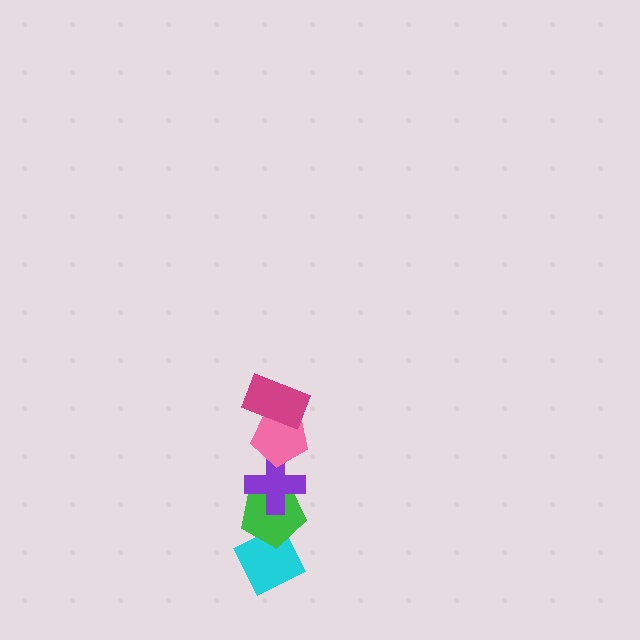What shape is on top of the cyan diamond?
The green pentagon is on top of the cyan diamond.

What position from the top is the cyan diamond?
The cyan diamond is 5th from the top.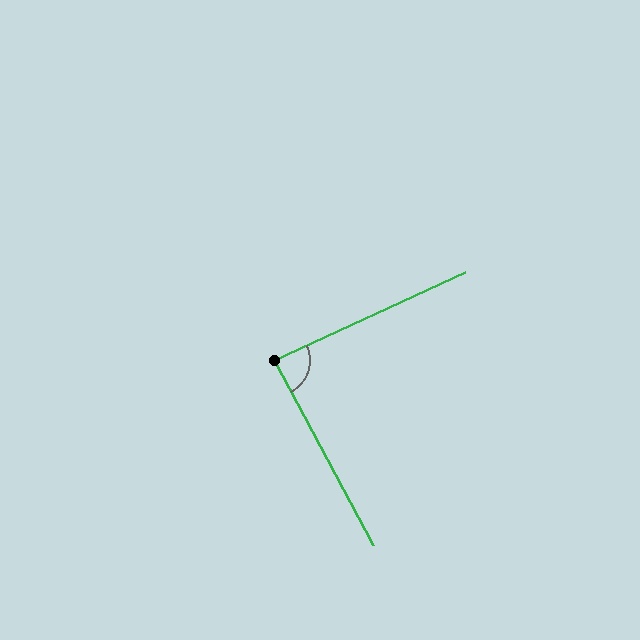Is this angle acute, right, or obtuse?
It is approximately a right angle.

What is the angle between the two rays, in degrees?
Approximately 86 degrees.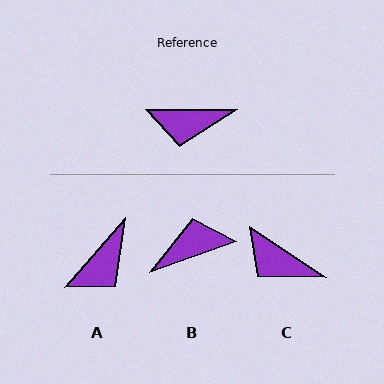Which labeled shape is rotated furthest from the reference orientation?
B, about 160 degrees away.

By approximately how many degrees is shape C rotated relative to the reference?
Approximately 34 degrees clockwise.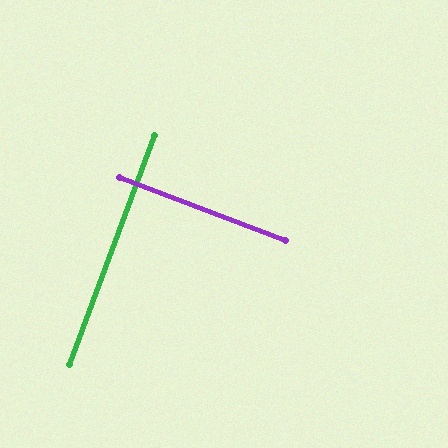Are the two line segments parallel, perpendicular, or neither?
Perpendicular — they meet at approximately 90°.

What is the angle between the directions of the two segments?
Approximately 90 degrees.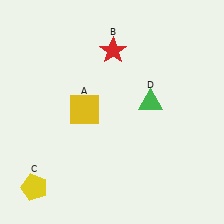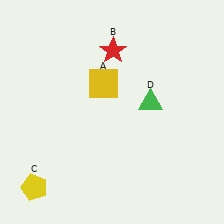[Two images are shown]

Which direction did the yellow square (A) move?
The yellow square (A) moved up.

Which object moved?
The yellow square (A) moved up.